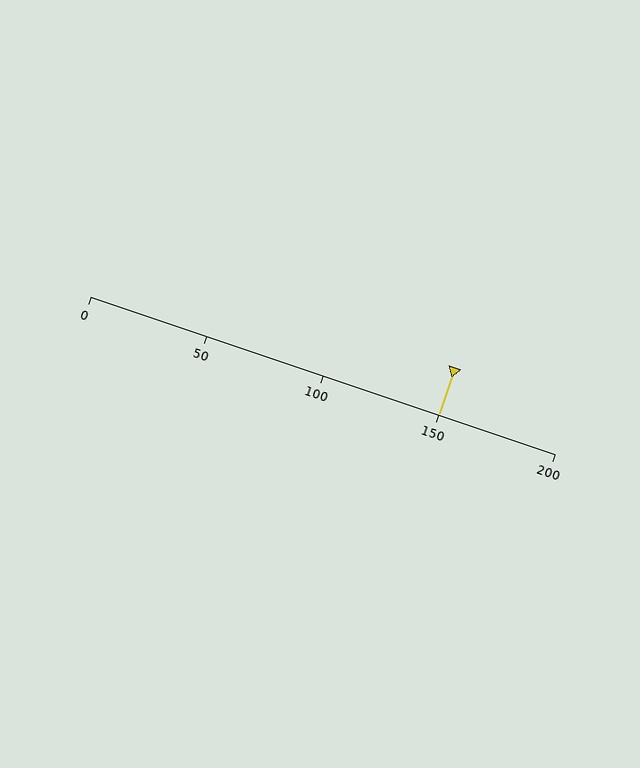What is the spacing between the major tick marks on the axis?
The major ticks are spaced 50 apart.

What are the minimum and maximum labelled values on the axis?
The axis runs from 0 to 200.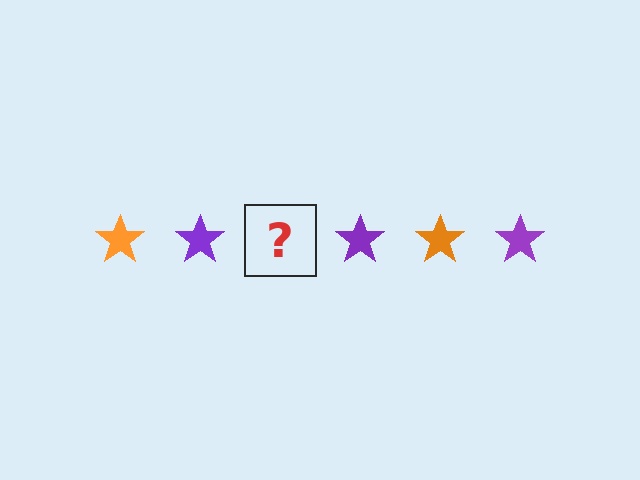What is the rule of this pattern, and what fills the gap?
The rule is that the pattern cycles through orange, purple stars. The gap should be filled with an orange star.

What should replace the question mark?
The question mark should be replaced with an orange star.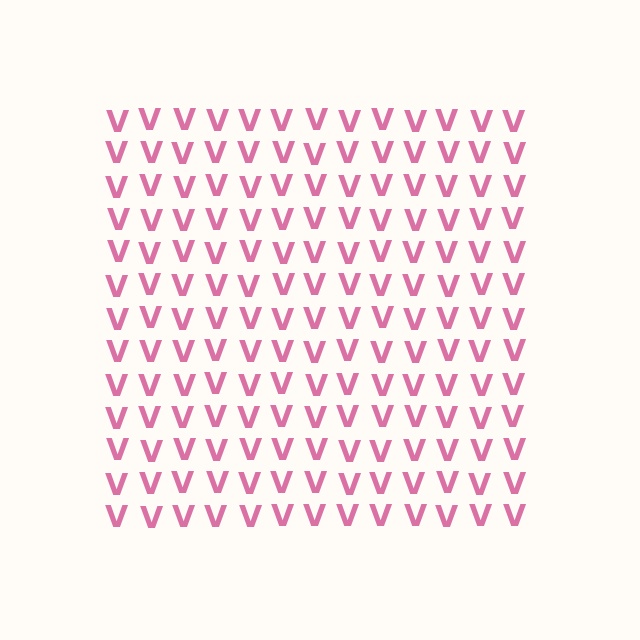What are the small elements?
The small elements are letter V's.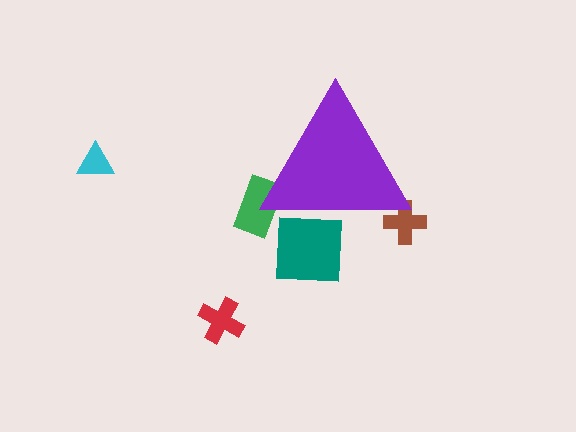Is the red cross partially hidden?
No, the red cross is fully visible.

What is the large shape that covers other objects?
A purple triangle.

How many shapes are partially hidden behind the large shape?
3 shapes are partially hidden.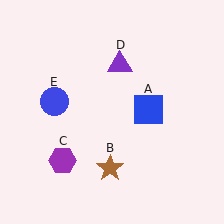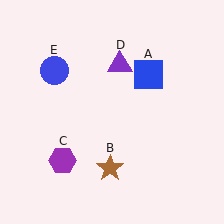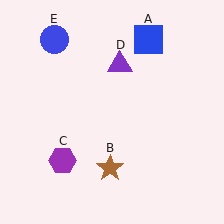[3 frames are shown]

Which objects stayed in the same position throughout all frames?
Brown star (object B) and purple hexagon (object C) and purple triangle (object D) remained stationary.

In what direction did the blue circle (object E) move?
The blue circle (object E) moved up.